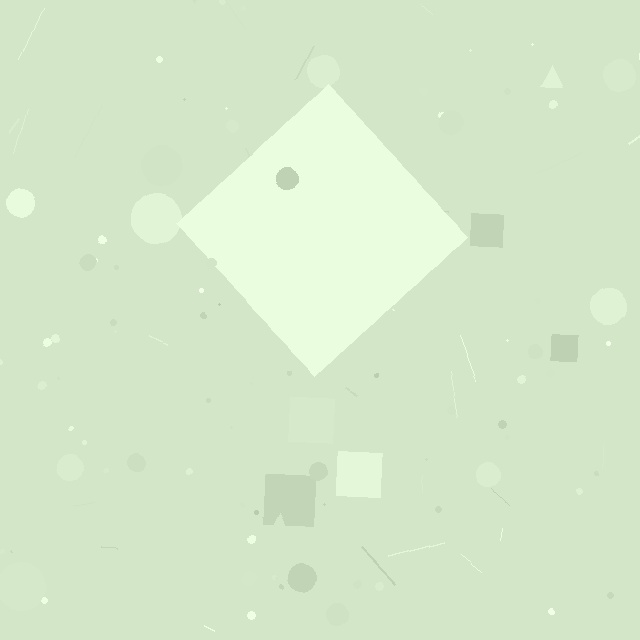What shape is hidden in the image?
A diamond is hidden in the image.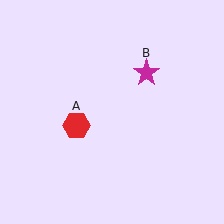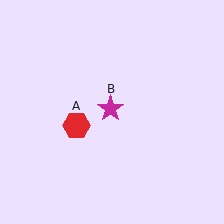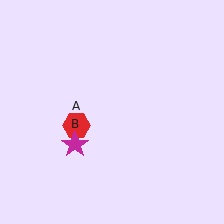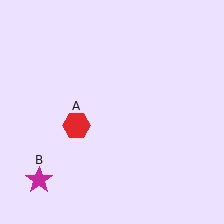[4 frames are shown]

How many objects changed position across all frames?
1 object changed position: magenta star (object B).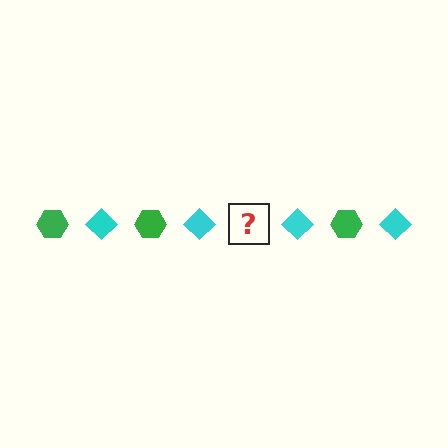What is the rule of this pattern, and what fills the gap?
The rule is that the pattern alternates between green hexagon and cyan diamond. The gap should be filled with a green hexagon.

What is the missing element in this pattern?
The missing element is a green hexagon.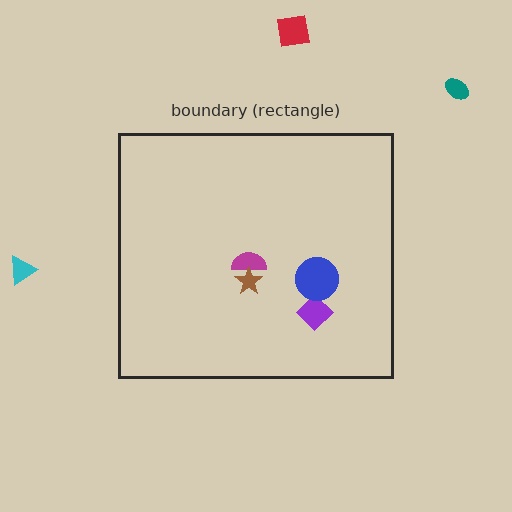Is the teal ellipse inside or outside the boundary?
Outside.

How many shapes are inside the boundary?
4 inside, 3 outside.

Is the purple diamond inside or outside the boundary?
Inside.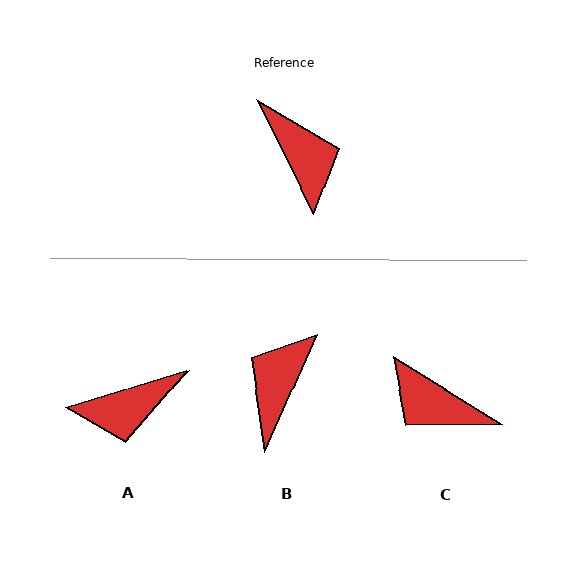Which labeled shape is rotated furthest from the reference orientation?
C, about 148 degrees away.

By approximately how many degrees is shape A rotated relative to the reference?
Approximately 99 degrees clockwise.